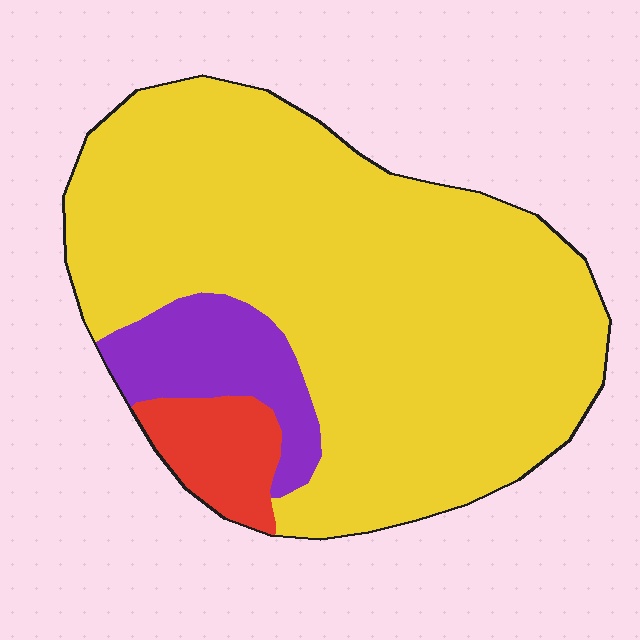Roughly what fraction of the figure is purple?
Purple takes up about one eighth (1/8) of the figure.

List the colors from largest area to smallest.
From largest to smallest: yellow, purple, red.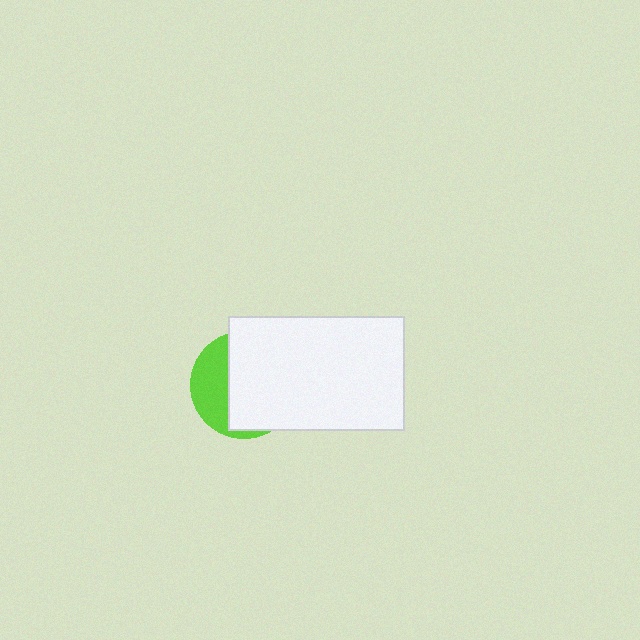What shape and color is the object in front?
The object in front is a white rectangle.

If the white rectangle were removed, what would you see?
You would see the complete lime circle.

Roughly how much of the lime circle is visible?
A small part of it is visible (roughly 34%).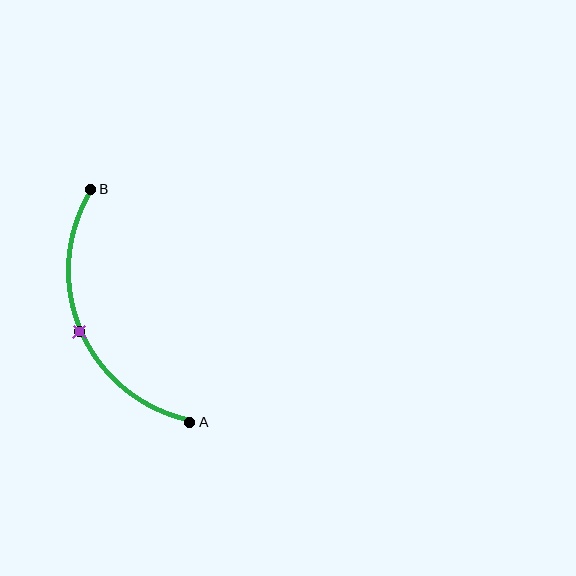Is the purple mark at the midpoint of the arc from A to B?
Yes. The purple mark lies on the arc at equal arc-length from both A and B — it is the arc midpoint.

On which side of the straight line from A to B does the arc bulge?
The arc bulges to the left of the straight line connecting A and B.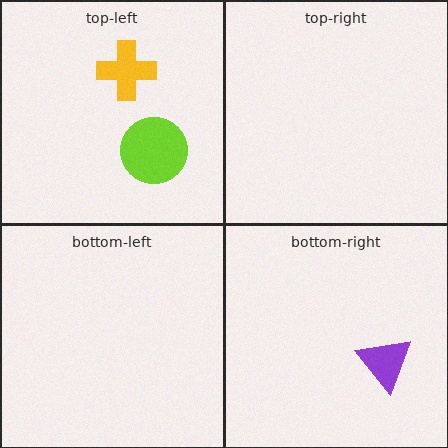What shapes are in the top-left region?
The lime circle, the yellow cross.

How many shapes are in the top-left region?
2.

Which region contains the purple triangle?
The bottom-right region.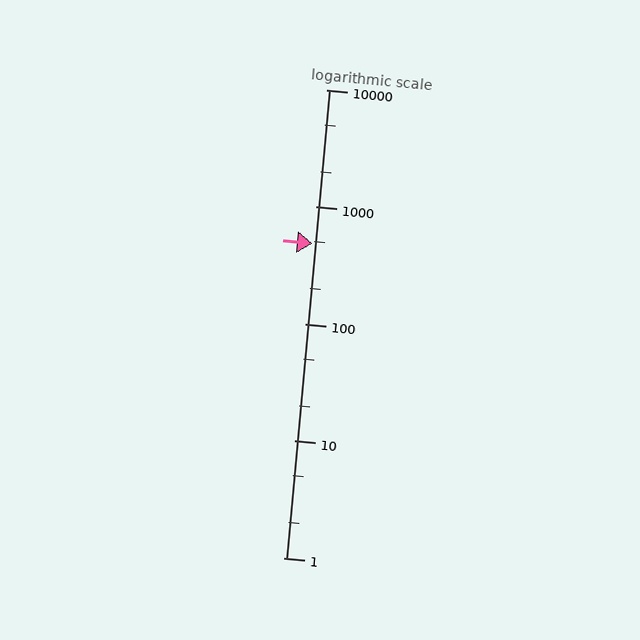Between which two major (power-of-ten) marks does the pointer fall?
The pointer is between 100 and 1000.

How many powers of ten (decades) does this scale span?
The scale spans 4 decades, from 1 to 10000.